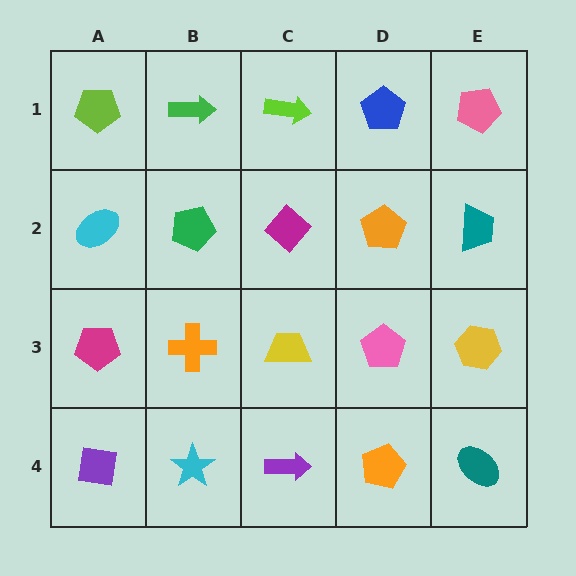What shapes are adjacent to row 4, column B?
An orange cross (row 3, column B), a purple square (row 4, column A), a purple arrow (row 4, column C).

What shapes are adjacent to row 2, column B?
A green arrow (row 1, column B), an orange cross (row 3, column B), a cyan ellipse (row 2, column A), a magenta diamond (row 2, column C).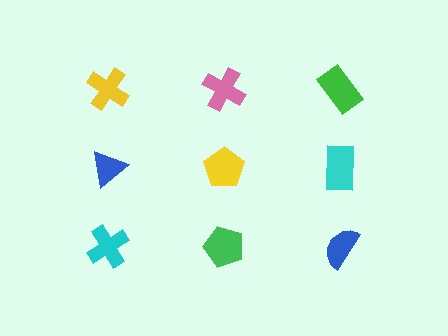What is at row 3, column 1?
A cyan cross.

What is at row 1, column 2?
A pink cross.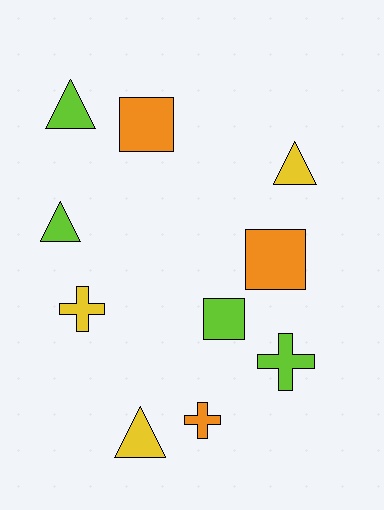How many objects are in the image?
There are 10 objects.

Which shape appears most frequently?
Triangle, with 4 objects.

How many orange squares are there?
There are 2 orange squares.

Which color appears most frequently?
Lime, with 4 objects.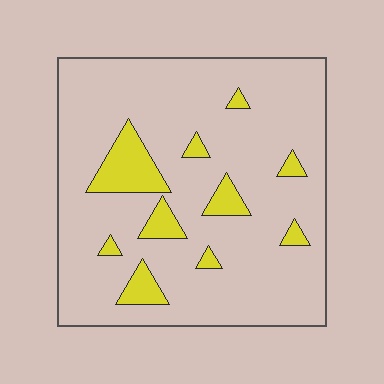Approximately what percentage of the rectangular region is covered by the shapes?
Approximately 15%.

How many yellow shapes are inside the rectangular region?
10.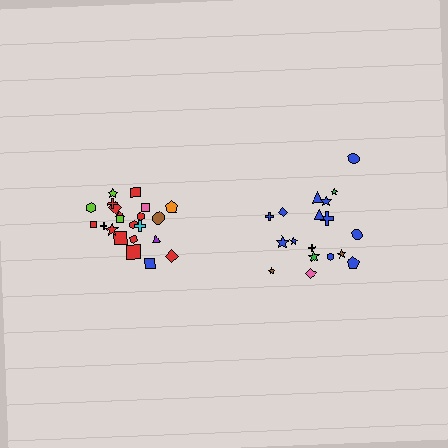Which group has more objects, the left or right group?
The left group.